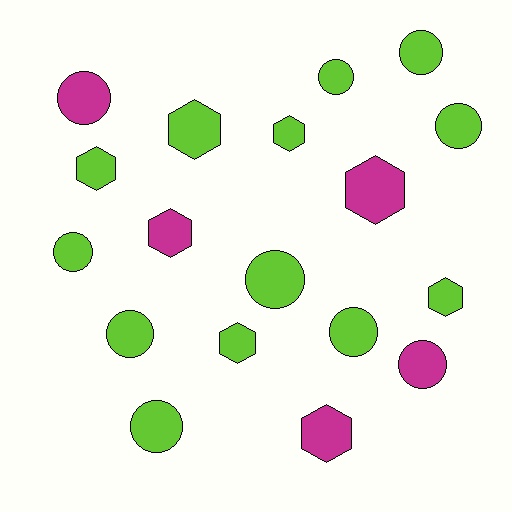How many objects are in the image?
There are 18 objects.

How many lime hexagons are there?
There are 5 lime hexagons.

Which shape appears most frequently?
Circle, with 10 objects.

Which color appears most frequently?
Lime, with 13 objects.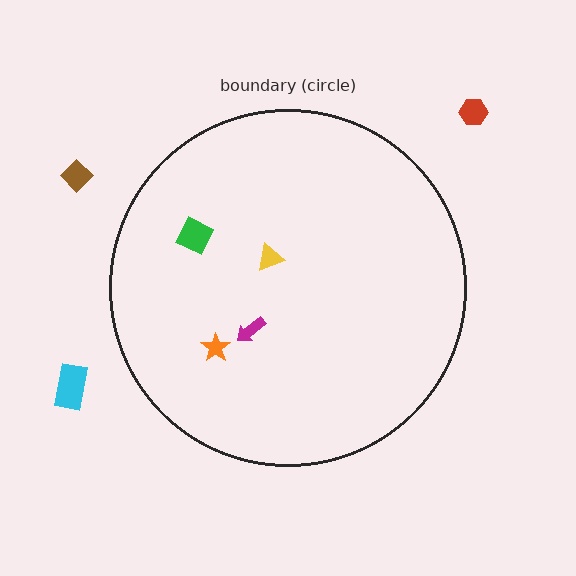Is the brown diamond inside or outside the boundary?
Outside.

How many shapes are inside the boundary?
4 inside, 3 outside.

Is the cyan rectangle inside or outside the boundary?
Outside.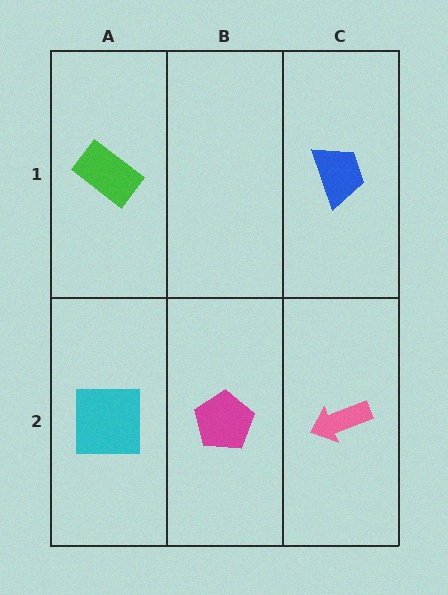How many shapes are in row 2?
3 shapes.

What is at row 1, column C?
A blue trapezoid.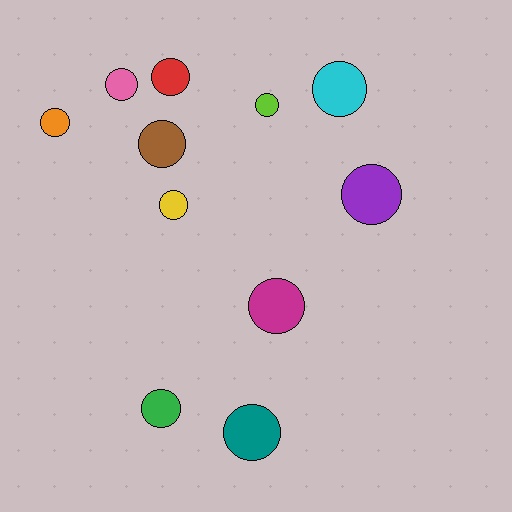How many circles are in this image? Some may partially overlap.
There are 11 circles.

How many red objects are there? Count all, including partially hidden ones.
There is 1 red object.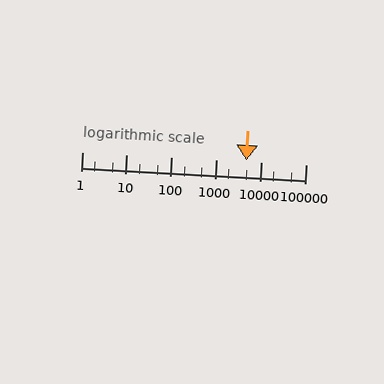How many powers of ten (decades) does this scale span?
The scale spans 5 decades, from 1 to 100000.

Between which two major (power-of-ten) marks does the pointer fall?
The pointer is between 1000 and 10000.